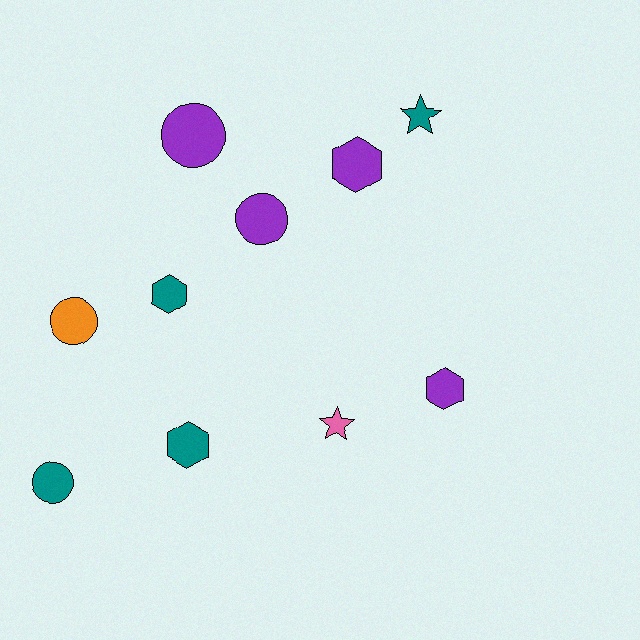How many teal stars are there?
There is 1 teal star.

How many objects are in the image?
There are 10 objects.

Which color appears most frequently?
Purple, with 4 objects.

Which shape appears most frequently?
Circle, with 4 objects.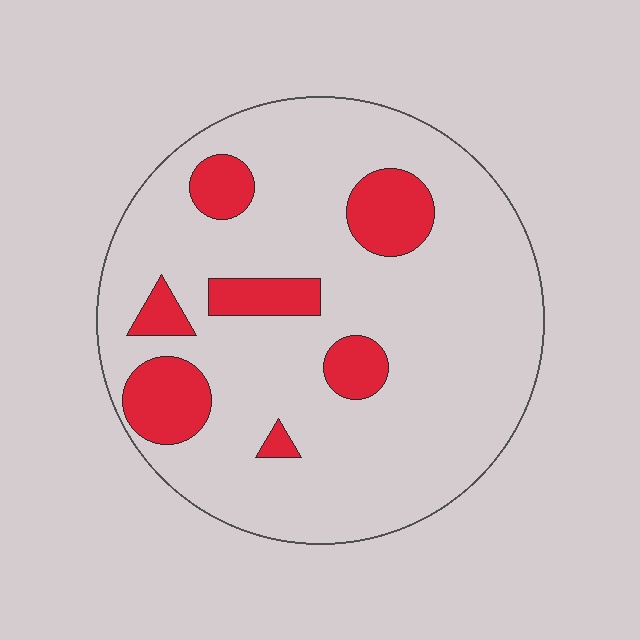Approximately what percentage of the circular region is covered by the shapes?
Approximately 15%.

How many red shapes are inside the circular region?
7.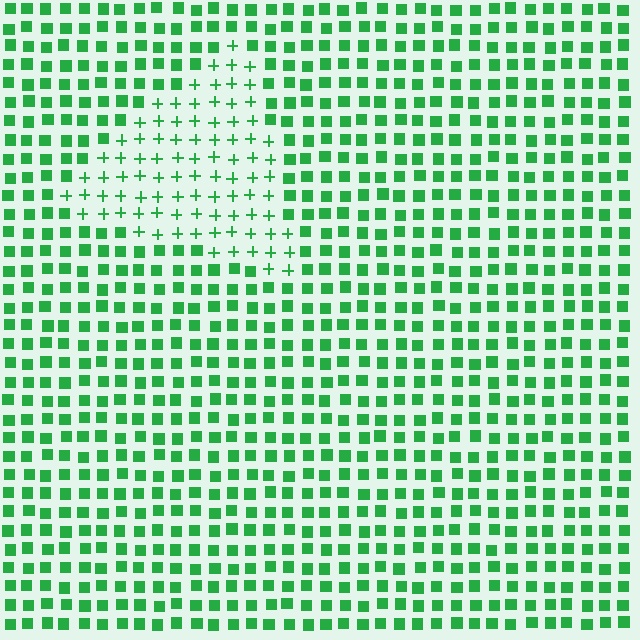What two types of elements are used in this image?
The image uses plus signs inside the triangle region and squares outside it.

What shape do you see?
I see a triangle.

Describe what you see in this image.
The image is filled with small green elements arranged in a uniform grid. A triangle-shaped region contains plus signs, while the surrounding area contains squares. The boundary is defined purely by the change in element shape.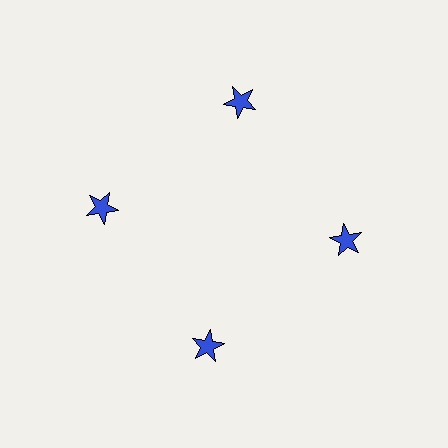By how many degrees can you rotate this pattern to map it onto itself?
The pattern maps onto itself every 90 degrees of rotation.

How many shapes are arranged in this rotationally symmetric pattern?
There are 4 shapes, arranged in 4 groups of 1.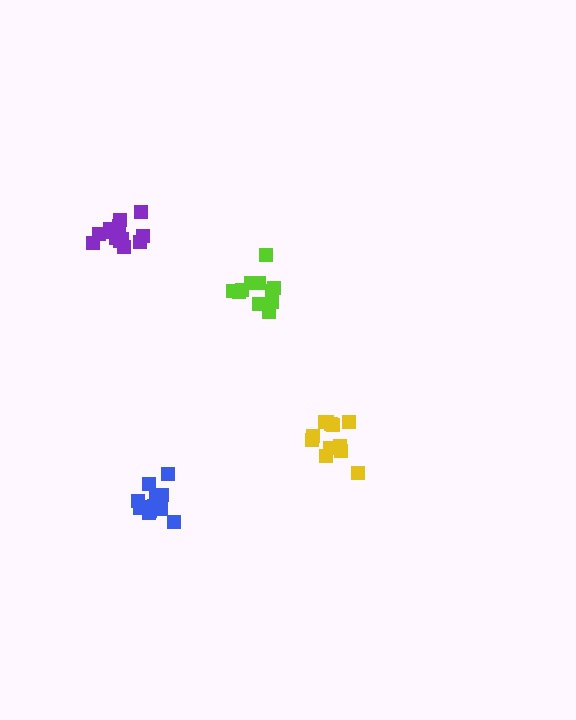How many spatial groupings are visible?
There are 4 spatial groupings.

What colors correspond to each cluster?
The clusters are colored: blue, lime, purple, yellow.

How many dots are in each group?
Group 1: 15 dots, Group 2: 11 dots, Group 3: 14 dots, Group 4: 14 dots (54 total).